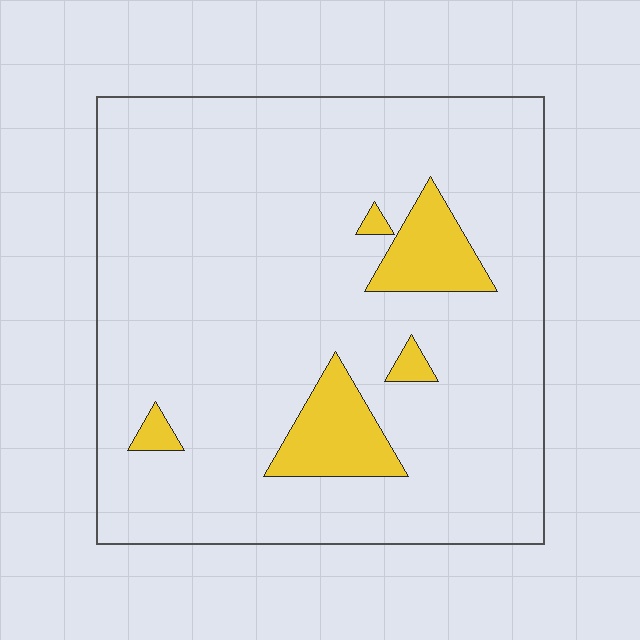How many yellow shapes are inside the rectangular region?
5.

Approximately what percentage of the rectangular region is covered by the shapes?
Approximately 10%.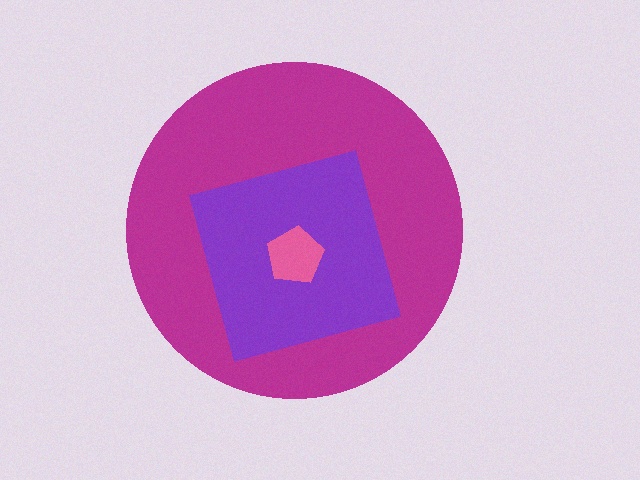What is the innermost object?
The pink pentagon.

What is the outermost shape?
The magenta circle.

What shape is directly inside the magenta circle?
The purple diamond.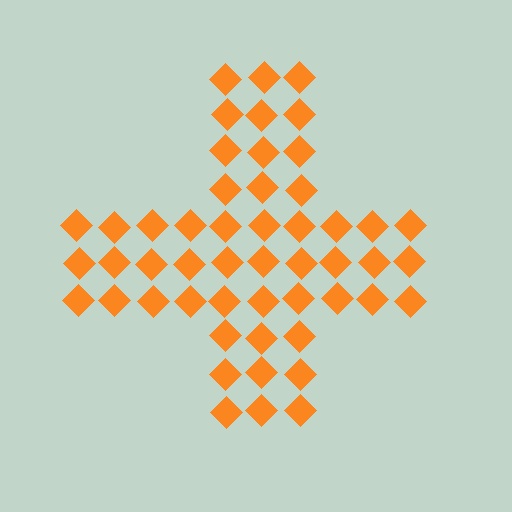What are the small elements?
The small elements are diamonds.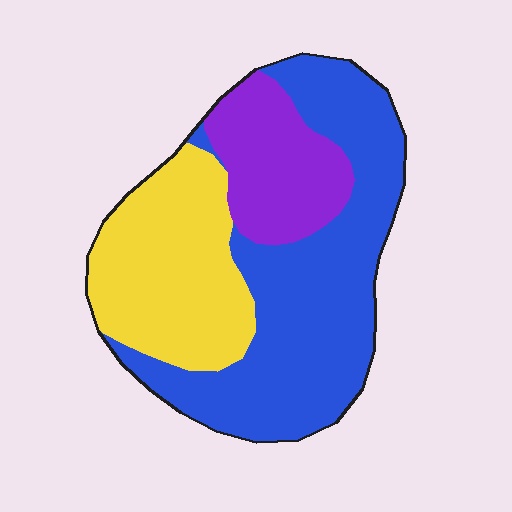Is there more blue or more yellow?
Blue.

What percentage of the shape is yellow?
Yellow covers 31% of the shape.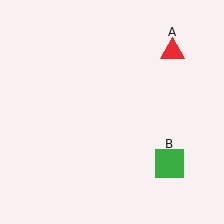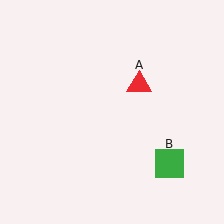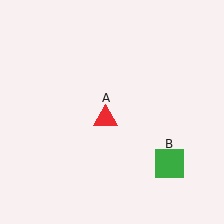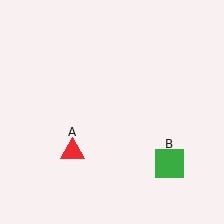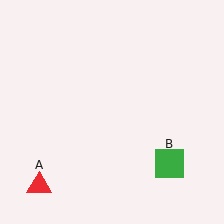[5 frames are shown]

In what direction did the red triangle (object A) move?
The red triangle (object A) moved down and to the left.